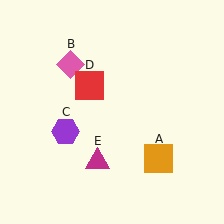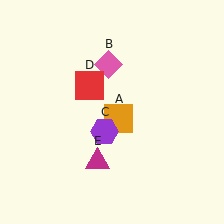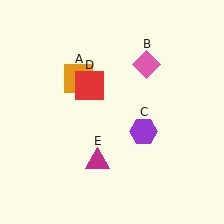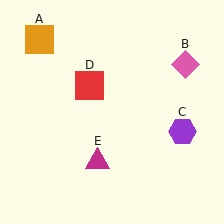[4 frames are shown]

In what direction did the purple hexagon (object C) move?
The purple hexagon (object C) moved right.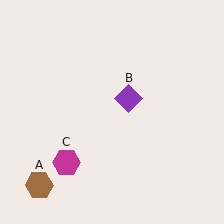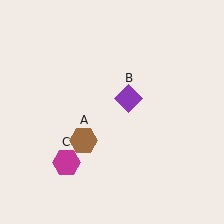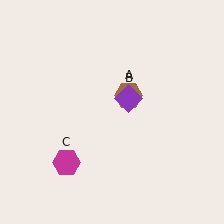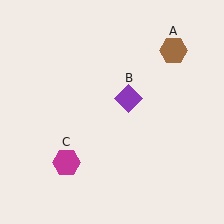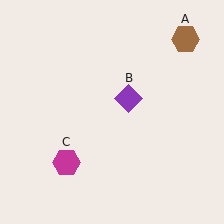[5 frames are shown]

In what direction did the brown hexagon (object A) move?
The brown hexagon (object A) moved up and to the right.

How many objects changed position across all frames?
1 object changed position: brown hexagon (object A).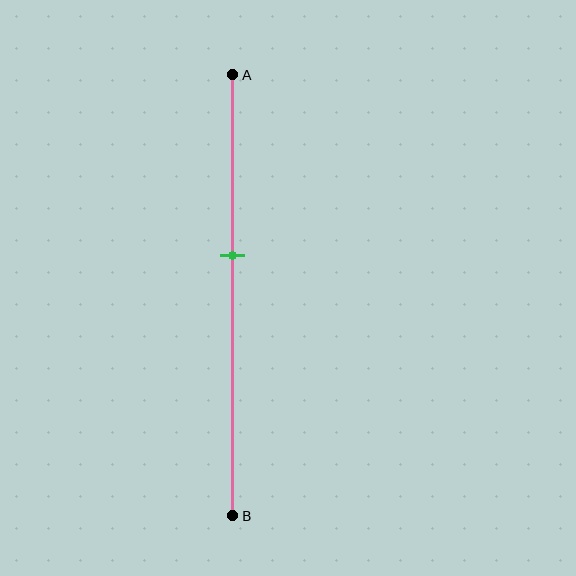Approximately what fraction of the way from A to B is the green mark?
The green mark is approximately 40% of the way from A to B.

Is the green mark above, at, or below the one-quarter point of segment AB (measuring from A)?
The green mark is below the one-quarter point of segment AB.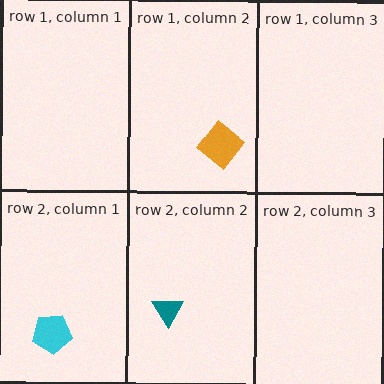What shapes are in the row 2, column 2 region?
The teal triangle.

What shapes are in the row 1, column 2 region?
The orange diamond.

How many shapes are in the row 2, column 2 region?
1.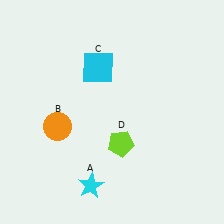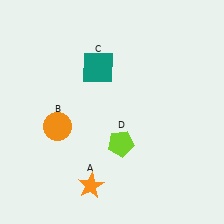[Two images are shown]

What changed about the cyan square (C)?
In Image 1, C is cyan. In Image 2, it changed to teal.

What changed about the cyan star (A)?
In Image 1, A is cyan. In Image 2, it changed to orange.